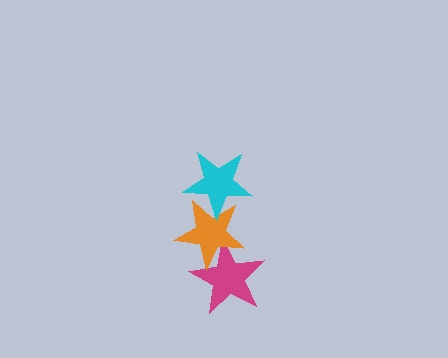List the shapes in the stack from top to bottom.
From top to bottom: the cyan star, the orange star, the magenta star.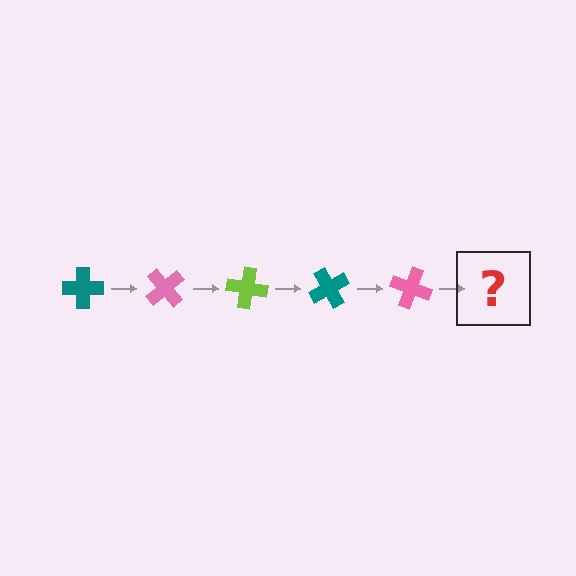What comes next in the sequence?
The next element should be a lime cross, rotated 250 degrees from the start.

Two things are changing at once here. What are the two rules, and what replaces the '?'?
The two rules are that it rotates 50 degrees each step and the color cycles through teal, pink, and lime. The '?' should be a lime cross, rotated 250 degrees from the start.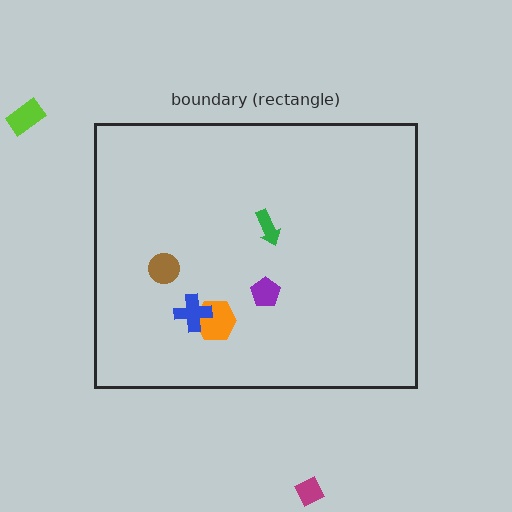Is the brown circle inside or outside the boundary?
Inside.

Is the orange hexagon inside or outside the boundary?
Inside.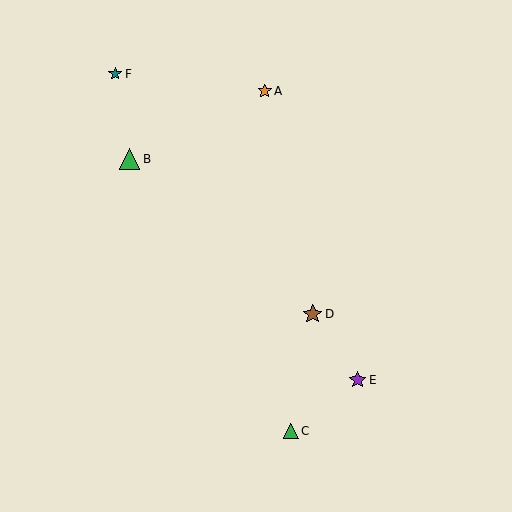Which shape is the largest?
The green triangle (labeled B) is the largest.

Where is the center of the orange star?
The center of the orange star is at (265, 91).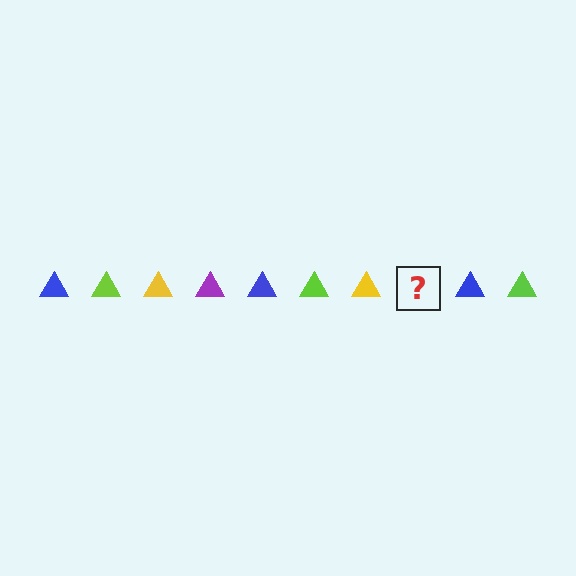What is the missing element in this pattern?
The missing element is a purple triangle.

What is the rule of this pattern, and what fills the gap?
The rule is that the pattern cycles through blue, lime, yellow, purple triangles. The gap should be filled with a purple triangle.